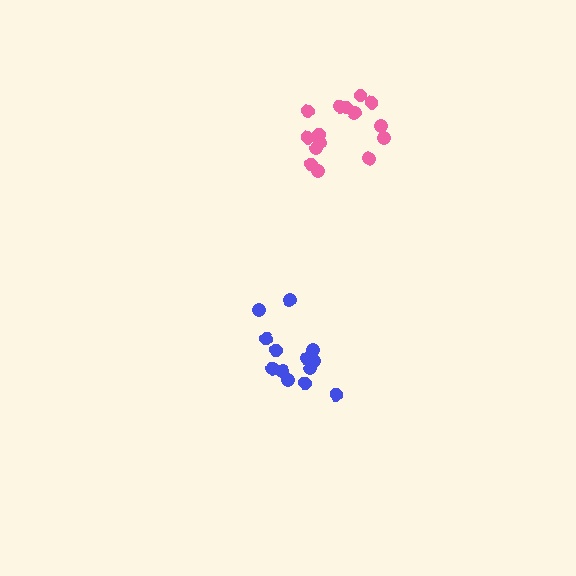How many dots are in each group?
Group 1: 13 dots, Group 2: 15 dots (28 total).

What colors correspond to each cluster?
The clusters are colored: blue, pink.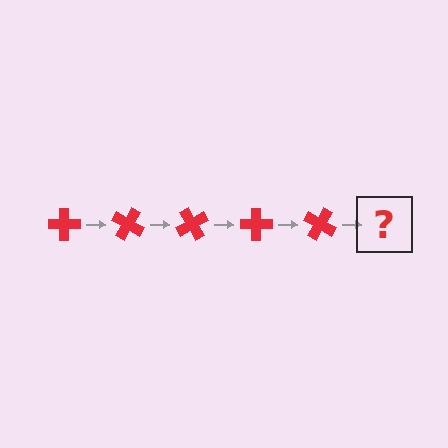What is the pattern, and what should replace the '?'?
The pattern is that the cross rotates 30 degrees each step. The '?' should be a red cross rotated 150 degrees.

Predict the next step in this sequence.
The next step is a red cross rotated 150 degrees.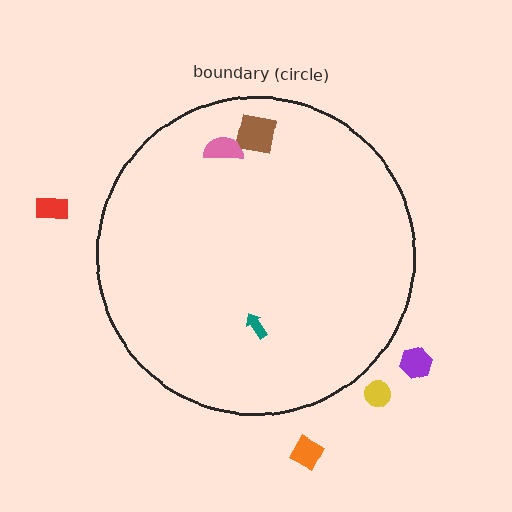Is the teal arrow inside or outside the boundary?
Inside.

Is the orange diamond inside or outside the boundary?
Outside.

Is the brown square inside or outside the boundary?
Inside.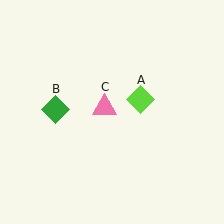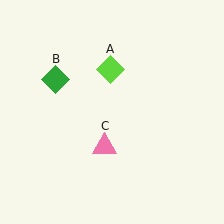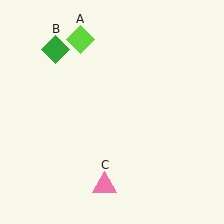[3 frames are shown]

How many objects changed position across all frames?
3 objects changed position: lime diamond (object A), green diamond (object B), pink triangle (object C).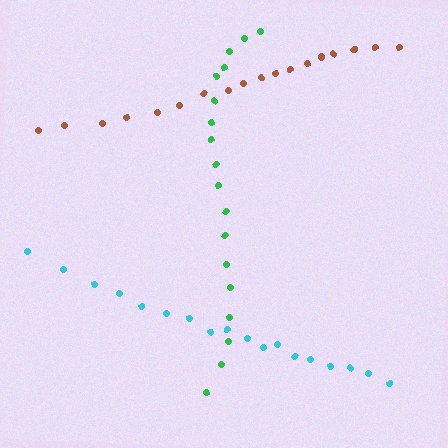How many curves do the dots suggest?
There are 3 distinct paths.